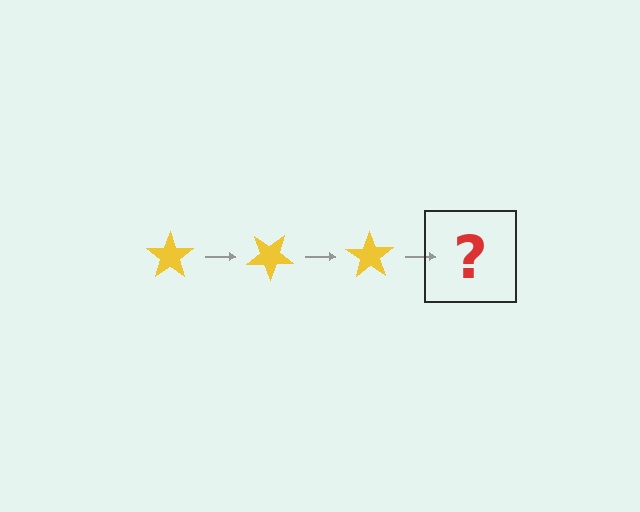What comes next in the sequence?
The next element should be a yellow star rotated 105 degrees.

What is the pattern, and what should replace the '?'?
The pattern is that the star rotates 35 degrees each step. The '?' should be a yellow star rotated 105 degrees.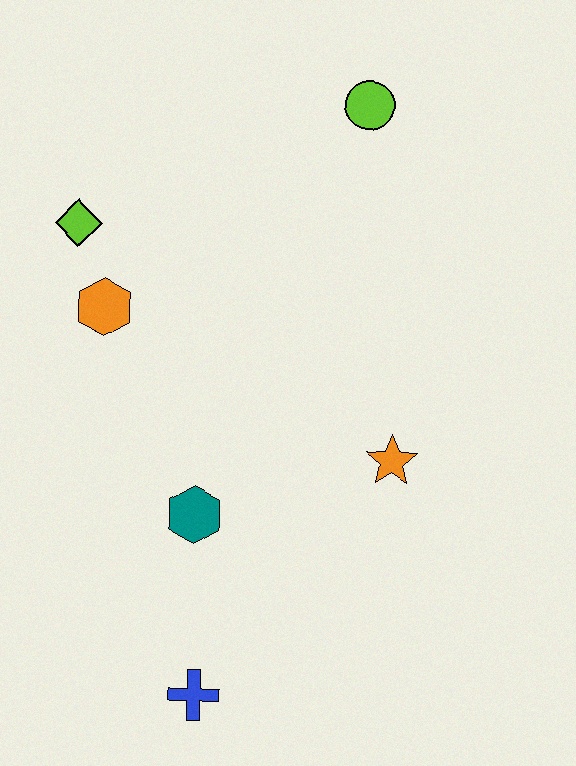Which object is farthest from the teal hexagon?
The lime circle is farthest from the teal hexagon.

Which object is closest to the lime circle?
The lime diamond is closest to the lime circle.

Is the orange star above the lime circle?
No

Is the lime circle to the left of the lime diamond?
No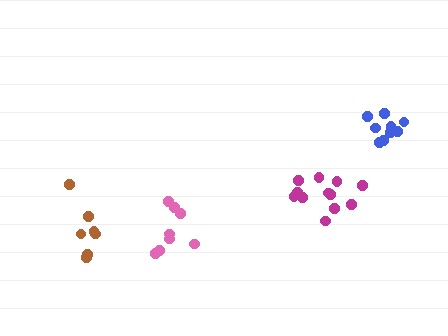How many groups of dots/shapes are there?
There are 4 groups.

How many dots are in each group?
Group 1: 8 dots, Group 2: 12 dots, Group 3: 9 dots, Group 4: 7 dots (36 total).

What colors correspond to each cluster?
The clusters are colored: pink, magenta, blue, brown.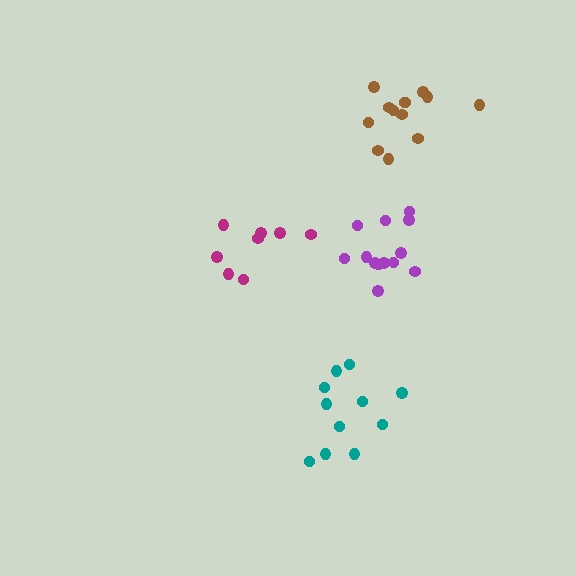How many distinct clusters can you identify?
There are 4 distinct clusters.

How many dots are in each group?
Group 1: 13 dots, Group 2: 8 dots, Group 3: 11 dots, Group 4: 13 dots (45 total).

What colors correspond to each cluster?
The clusters are colored: brown, magenta, teal, purple.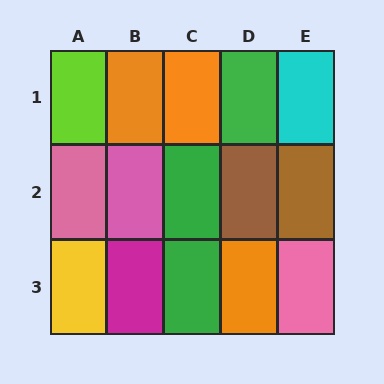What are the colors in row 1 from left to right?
Lime, orange, orange, green, cyan.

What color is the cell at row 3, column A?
Yellow.